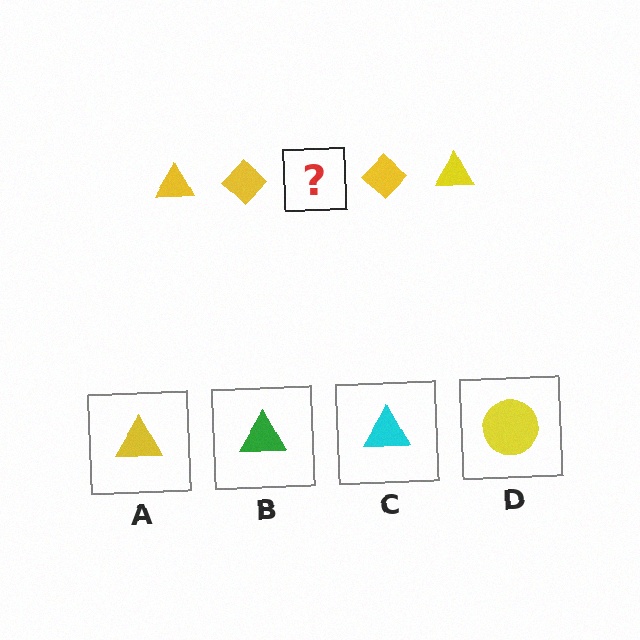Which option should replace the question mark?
Option A.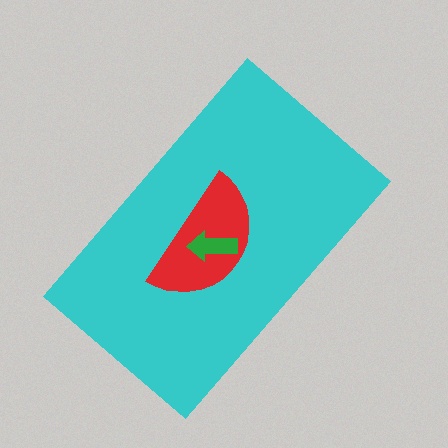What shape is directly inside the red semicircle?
The green arrow.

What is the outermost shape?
The cyan rectangle.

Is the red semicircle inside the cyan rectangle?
Yes.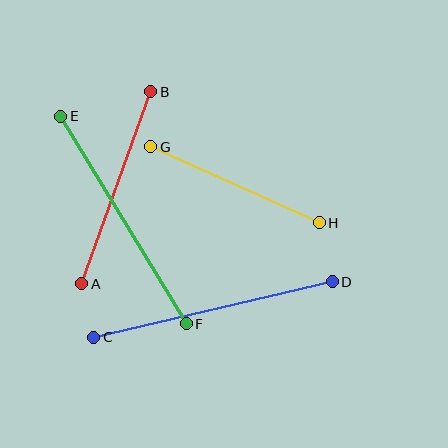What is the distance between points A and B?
The distance is approximately 204 pixels.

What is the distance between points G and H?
The distance is approximately 185 pixels.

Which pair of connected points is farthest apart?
Points C and D are farthest apart.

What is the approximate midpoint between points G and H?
The midpoint is at approximately (235, 185) pixels.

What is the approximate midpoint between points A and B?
The midpoint is at approximately (116, 188) pixels.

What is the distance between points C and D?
The distance is approximately 245 pixels.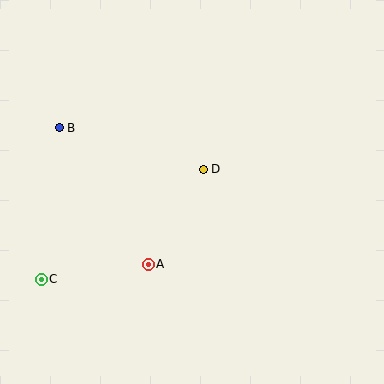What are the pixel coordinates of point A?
Point A is at (148, 264).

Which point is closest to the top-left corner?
Point B is closest to the top-left corner.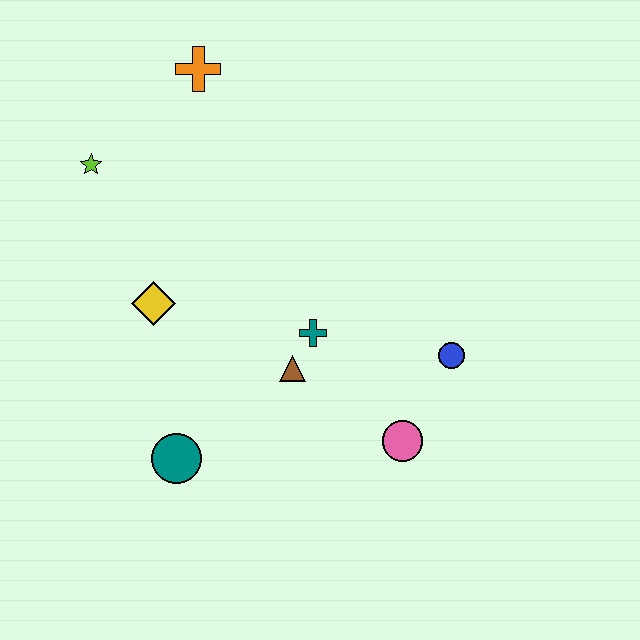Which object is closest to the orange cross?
The lime star is closest to the orange cross.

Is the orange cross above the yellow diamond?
Yes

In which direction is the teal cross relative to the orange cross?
The teal cross is below the orange cross.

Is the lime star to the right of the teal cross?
No